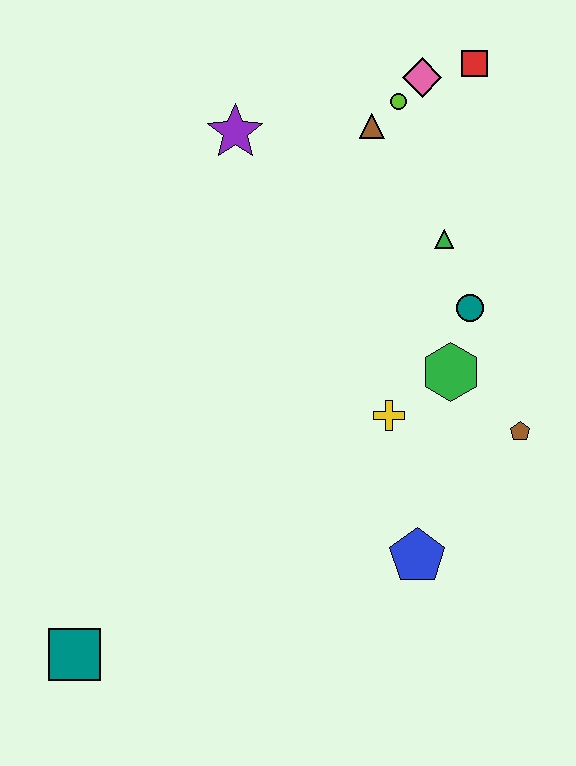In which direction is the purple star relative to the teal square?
The purple star is above the teal square.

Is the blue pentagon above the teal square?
Yes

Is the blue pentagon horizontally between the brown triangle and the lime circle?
No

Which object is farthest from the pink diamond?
The teal square is farthest from the pink diamond.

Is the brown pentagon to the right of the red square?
Yes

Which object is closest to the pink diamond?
The lime circle is closest to the pink diamond.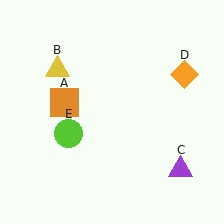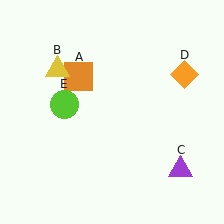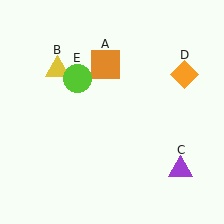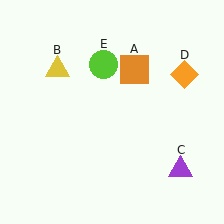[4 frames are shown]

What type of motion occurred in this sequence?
The orange square (object A), lime circle (object E) rotated clockwise around the center of the scene.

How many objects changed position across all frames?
2 objects changed position: orange square (object A), lime circle (object E).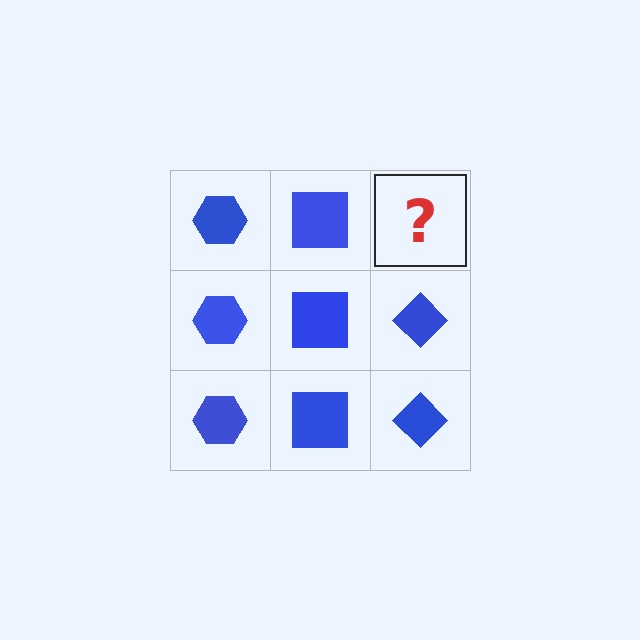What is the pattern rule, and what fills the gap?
The rule is that each column has a consistent shape. The gap should be filled with a blue diamond.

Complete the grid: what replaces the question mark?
The question mark should be replaced with a blue diamond.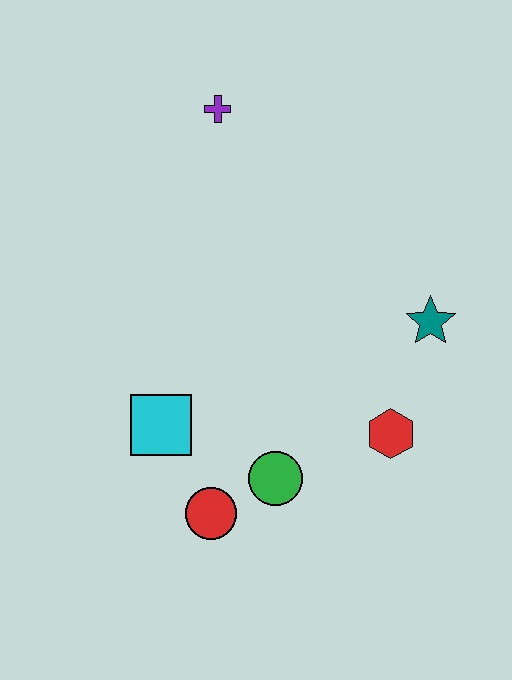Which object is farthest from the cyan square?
The purple cross is farthest from the cyan square.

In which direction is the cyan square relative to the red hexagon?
The cyan square is to the left of the red hexagon.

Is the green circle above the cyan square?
No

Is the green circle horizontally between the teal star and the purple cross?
Yes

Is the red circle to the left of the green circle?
Yes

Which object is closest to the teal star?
The red hexagon is closest to the teal star.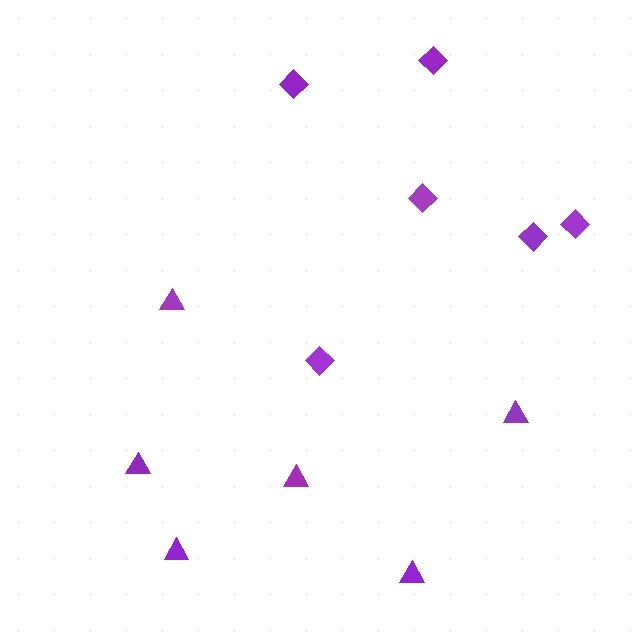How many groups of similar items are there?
There are 2 groups: one group of triangles (6) and one group of diamonds (6).